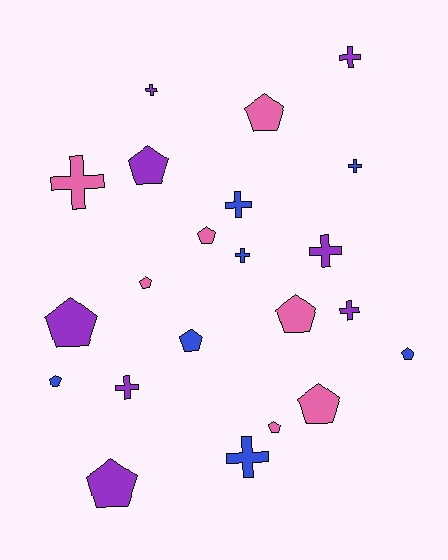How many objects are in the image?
There are 22 objects.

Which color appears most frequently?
Purple, with 8 objects.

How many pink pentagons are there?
There are 6 pink pentagons.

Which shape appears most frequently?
Pentagon, with 12 objects.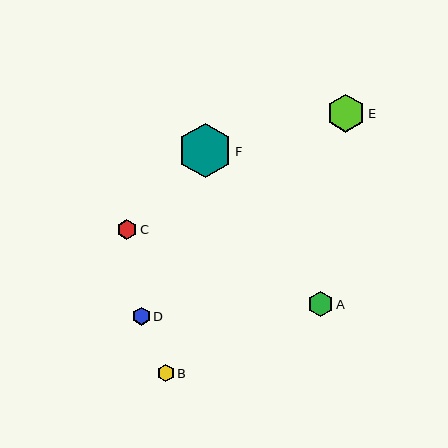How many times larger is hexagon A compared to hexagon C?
Hexagon A is approximately 1.3 times the size of hexagon C.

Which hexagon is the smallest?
Hexagon B is the smallest with a size of approximately 17 pixels.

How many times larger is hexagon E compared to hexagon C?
Hexagon E is approximately 1.9 times the size of hexagon C.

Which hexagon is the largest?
Hexagon F is the largest with a size of approximately 55 pixels.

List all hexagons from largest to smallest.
From largest to smallest: F, E, A, C, D, B.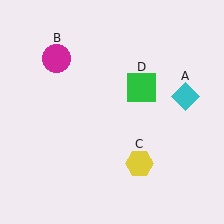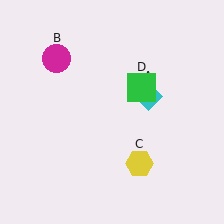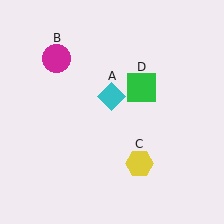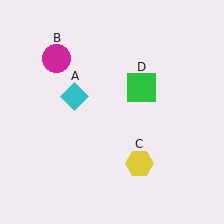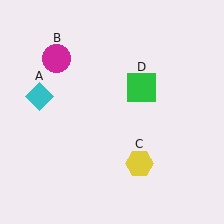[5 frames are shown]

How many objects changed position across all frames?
1 object changed position: cyan diamond (object A).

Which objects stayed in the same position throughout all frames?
Magenta circle (object B) and yellow hexagon (object C) and green square (object D) remained stationary.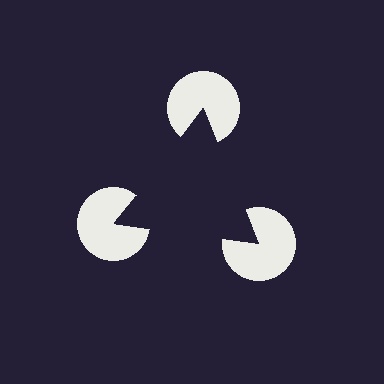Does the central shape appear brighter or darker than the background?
It typically appears slightly darker than the background, even though no actual brightness change is drawn.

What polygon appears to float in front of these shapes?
An illusory triangle — its edges are inferred from the aligned wedge cuts in the pac-man discs, not physically drawn.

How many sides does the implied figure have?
3 sides.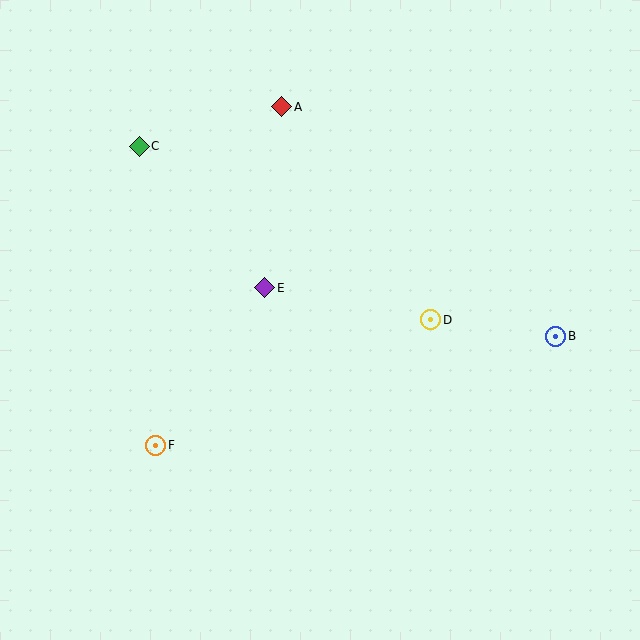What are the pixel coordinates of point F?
Point F is at (156, 445).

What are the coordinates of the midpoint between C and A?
The midpoint between C and A is at (210, 126).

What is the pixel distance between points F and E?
The distance between F and E is 192 pixels.